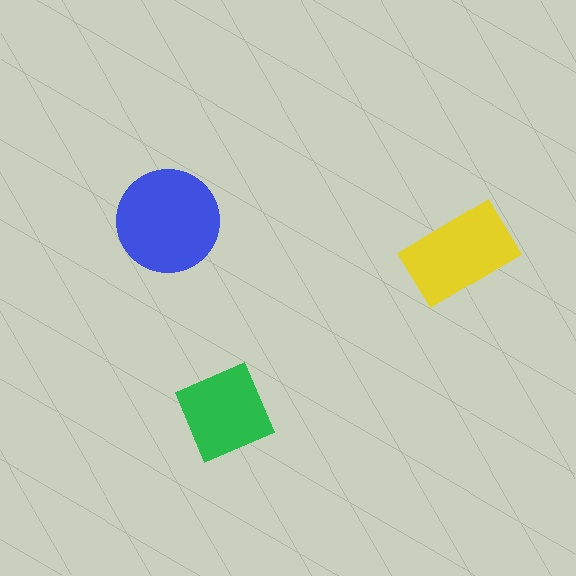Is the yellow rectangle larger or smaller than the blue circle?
Smaller.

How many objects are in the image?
There are 3 objects in the image.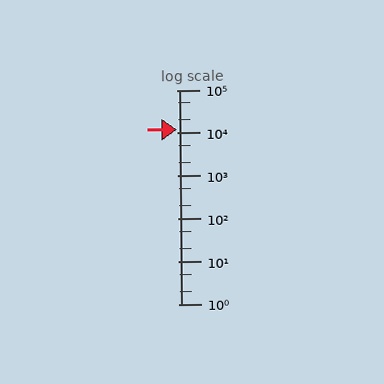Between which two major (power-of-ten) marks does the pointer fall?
The pointer is between 10000 and 100000.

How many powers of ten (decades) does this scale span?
The scale spans 5 decades, from 1 to 100000.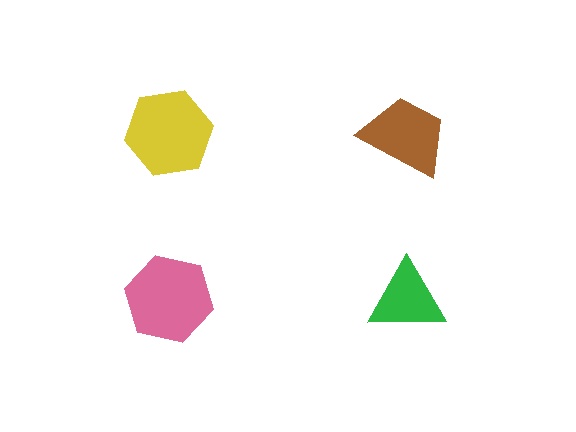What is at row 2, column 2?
A green triangle.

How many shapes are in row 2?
2 shapes.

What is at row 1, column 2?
A brown trapezoid.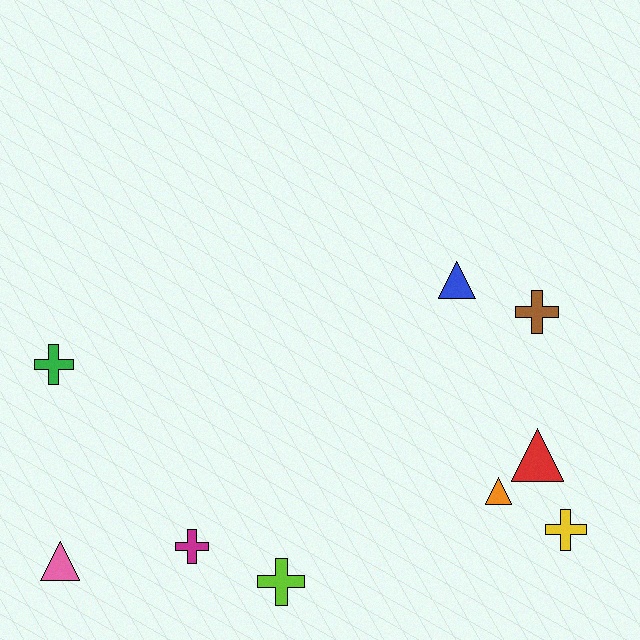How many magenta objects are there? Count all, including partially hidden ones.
There is 1 magenta object.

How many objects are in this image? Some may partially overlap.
There are 9 objects.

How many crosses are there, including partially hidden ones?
There are 5 crosses.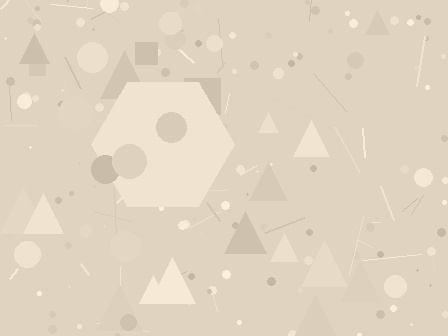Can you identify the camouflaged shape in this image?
The camouflaged shape is a hexagon.